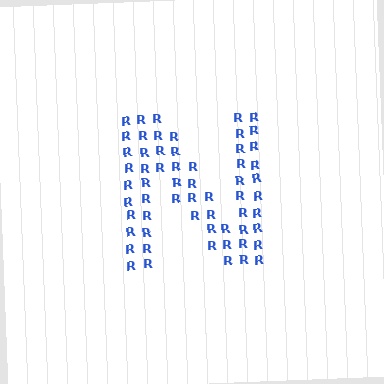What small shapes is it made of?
It is made of small letter R's.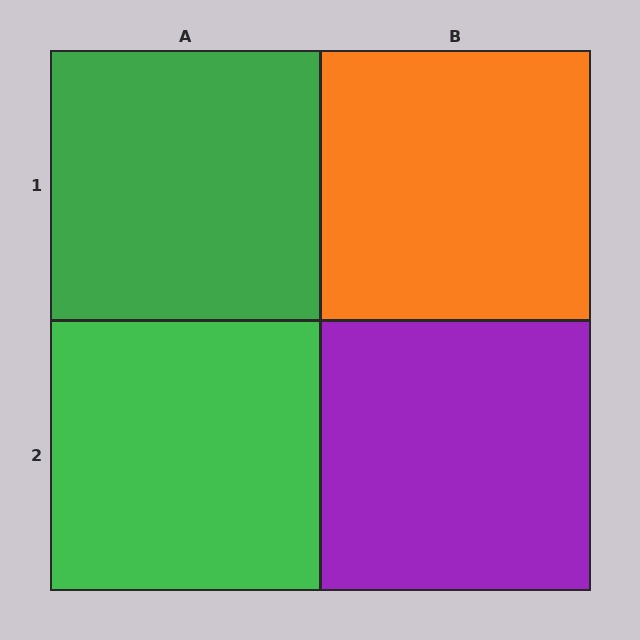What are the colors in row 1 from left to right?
Green, orange.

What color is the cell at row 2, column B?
Purple.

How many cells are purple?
1 cell is purple.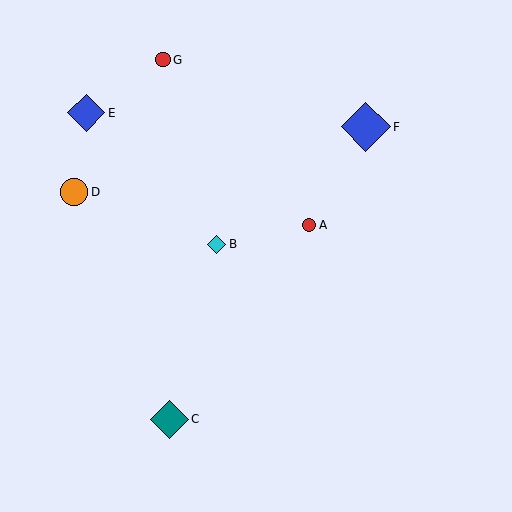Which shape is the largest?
The blue diamond (labeled F) is the largest.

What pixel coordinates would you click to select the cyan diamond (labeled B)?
Click at (217, 244) to select the cyan diamond B.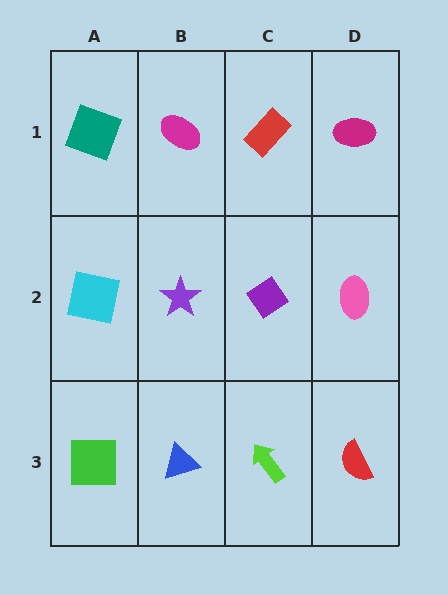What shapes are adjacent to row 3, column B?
A purple star (row 2, column B), a green square (row 3, column A), a lime arrow (row 3, column C).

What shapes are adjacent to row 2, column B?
A magenta ellipse (row 1, column B), a blue triangle (row 3, column B), a cyan square (row 2, column A), a purple diamond (row 2, column C).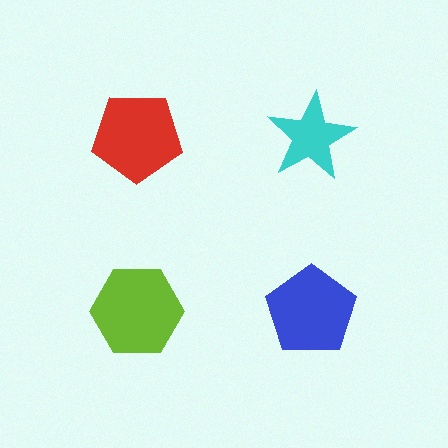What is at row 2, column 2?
A blue pentagon.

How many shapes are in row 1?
2 shapes.